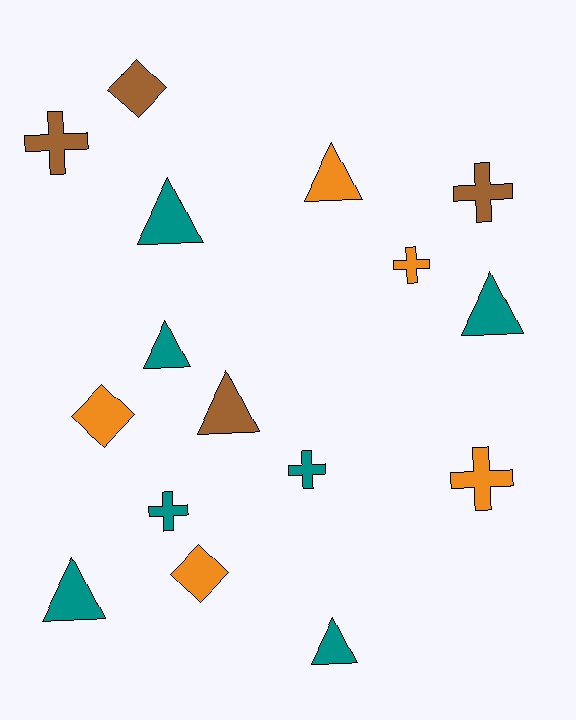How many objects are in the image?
There are 16 objects.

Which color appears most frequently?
Teal, with 7 objects.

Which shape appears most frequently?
Triangle, with 7 objects.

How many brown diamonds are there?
There is 1 brown diamond.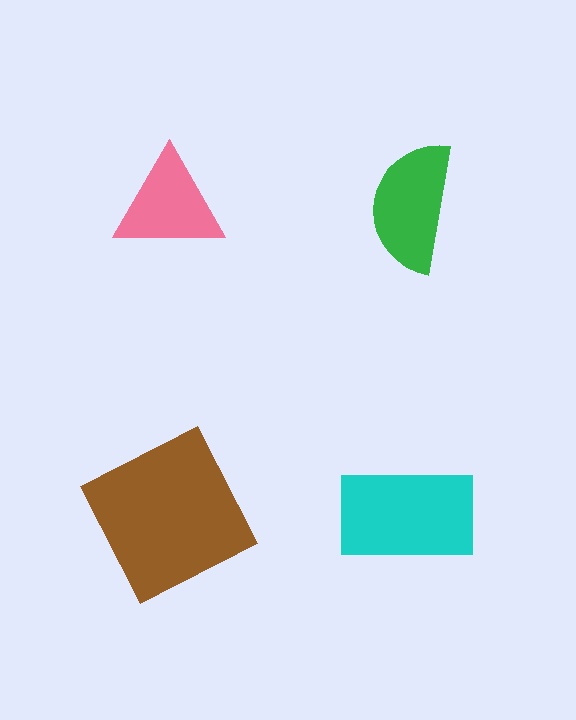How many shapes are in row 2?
2 shapes.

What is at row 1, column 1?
A pink triangle.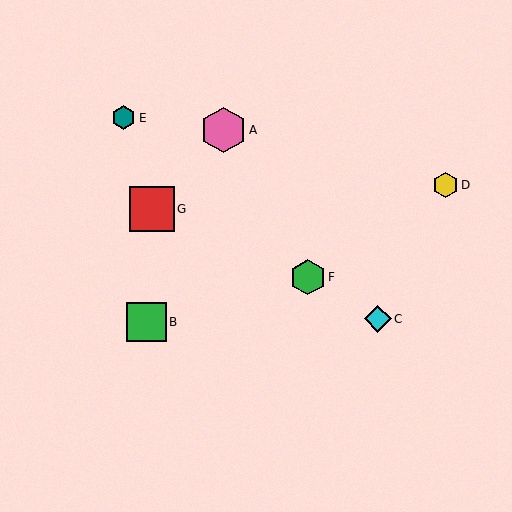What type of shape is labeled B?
Shape B is a green square.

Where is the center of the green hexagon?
The center of the green hexagon is at (308, 277).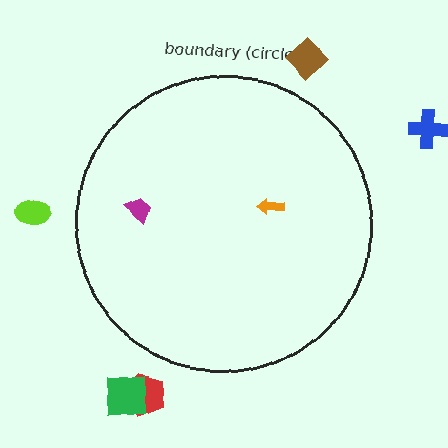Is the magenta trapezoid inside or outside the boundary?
Inside.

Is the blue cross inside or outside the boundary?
Outside.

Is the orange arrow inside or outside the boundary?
Inside.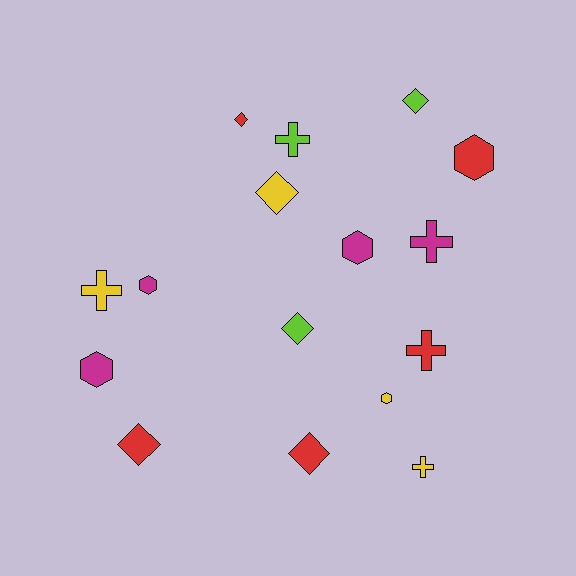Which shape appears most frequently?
Diamond, with 6 objects.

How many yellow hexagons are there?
There is 1 yellow hexagon.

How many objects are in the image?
There are 16 objects.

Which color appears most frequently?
Red, with 5 objects.